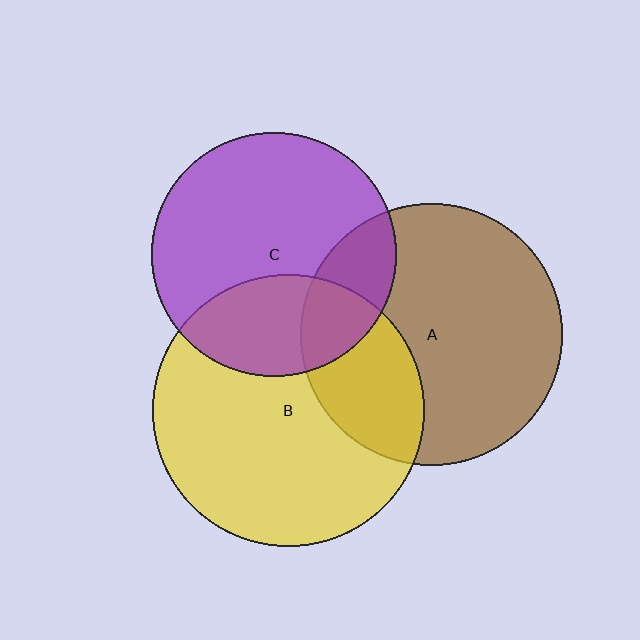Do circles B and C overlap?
Yes.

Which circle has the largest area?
Circle B (yellow).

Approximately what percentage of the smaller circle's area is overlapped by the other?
Approximately 30%.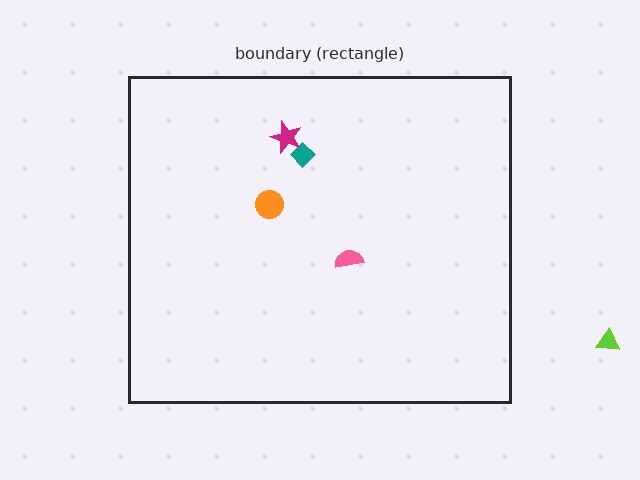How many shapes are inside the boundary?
4 inside, 1 outside.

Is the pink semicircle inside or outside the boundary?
Inside.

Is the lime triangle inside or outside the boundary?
Outside.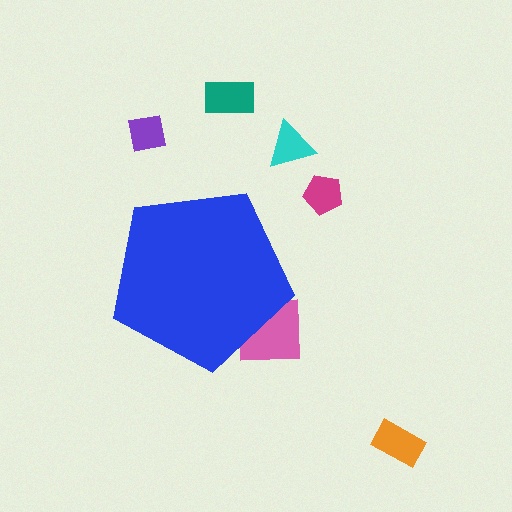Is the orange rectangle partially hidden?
No, the orange rectangle is fully visible.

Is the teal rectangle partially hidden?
No, the teal rectangle is fully visible.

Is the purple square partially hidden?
No, the purple square is fully visible.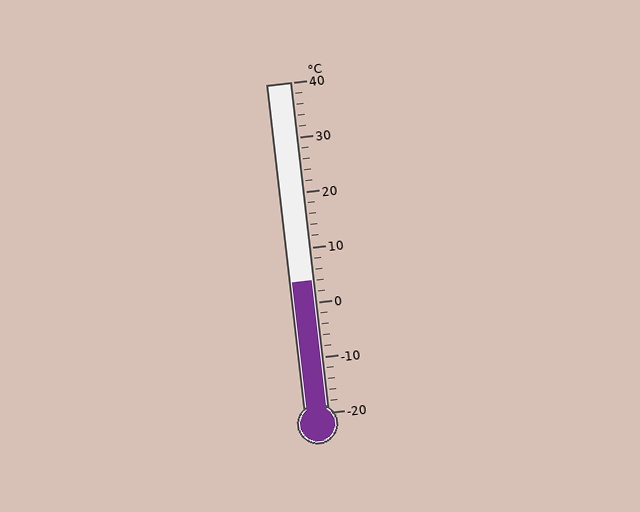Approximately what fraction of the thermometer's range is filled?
The thermometer is filled to approximately 40% of its range.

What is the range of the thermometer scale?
The thermometer scale ranges from -20°C to 40°C.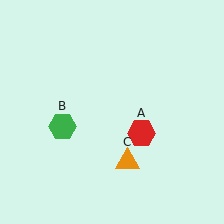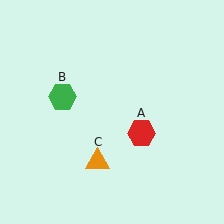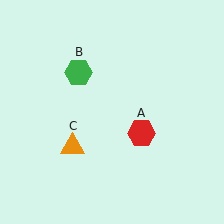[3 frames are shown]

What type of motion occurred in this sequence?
The green hexagon (object B), orange triangle (object C) rotated clockwise around the center of the scene.